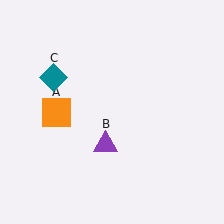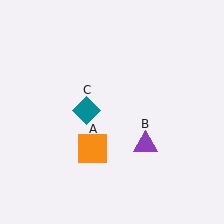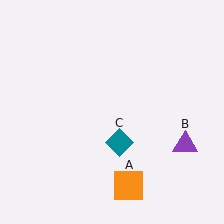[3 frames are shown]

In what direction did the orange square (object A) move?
The orange square (object A) moved down and to the right.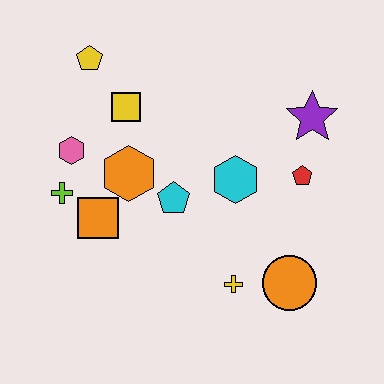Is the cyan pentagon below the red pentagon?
Yes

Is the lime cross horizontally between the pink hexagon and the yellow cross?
No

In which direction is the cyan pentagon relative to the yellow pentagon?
The cyan pentagon is below the yellow pentagon.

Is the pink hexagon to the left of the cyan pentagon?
Yes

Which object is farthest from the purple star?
The lime cross is farthest from the purple star.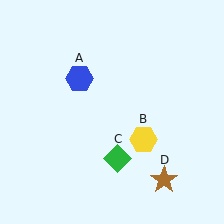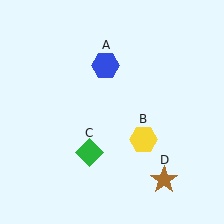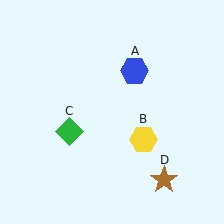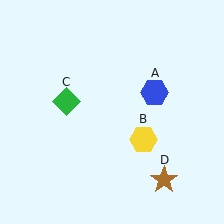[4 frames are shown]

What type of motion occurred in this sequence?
The blue hexagon (object A), green diamond (object C) rotated clockwise around the center of the scene.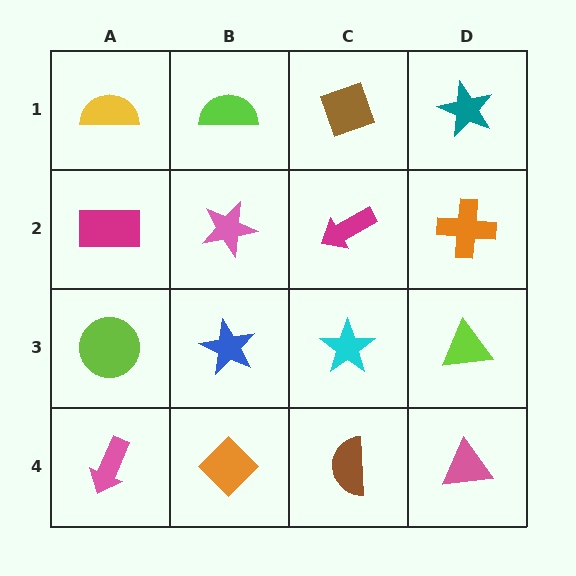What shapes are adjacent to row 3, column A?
A magenta rectangle (row 2, column A), a pink arrow (row 4, column A), a blue star (row 3, column B).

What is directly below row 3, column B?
An orange diamond.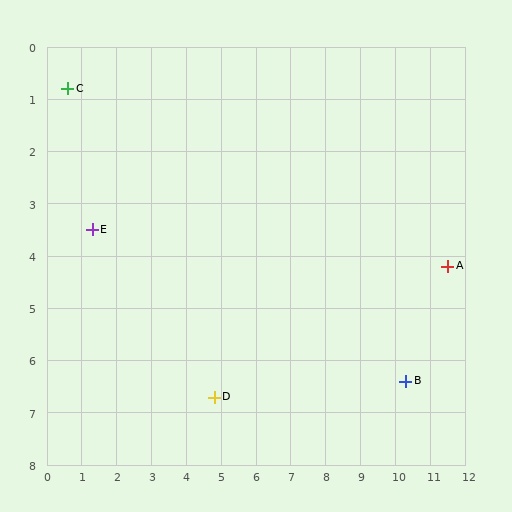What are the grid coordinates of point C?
Point C is at approximately (0.6, 0.8).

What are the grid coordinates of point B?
Point B is at approximately (10.3, 6.4).